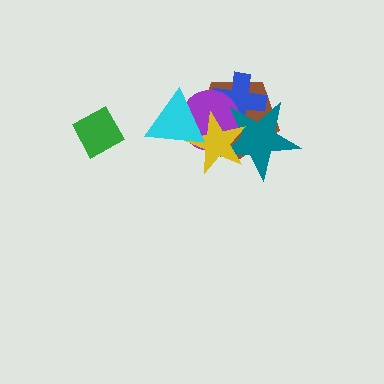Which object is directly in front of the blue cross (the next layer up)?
The purple circle is directly in front of the blue cross.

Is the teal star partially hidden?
Yes, it is partially covered by another shape.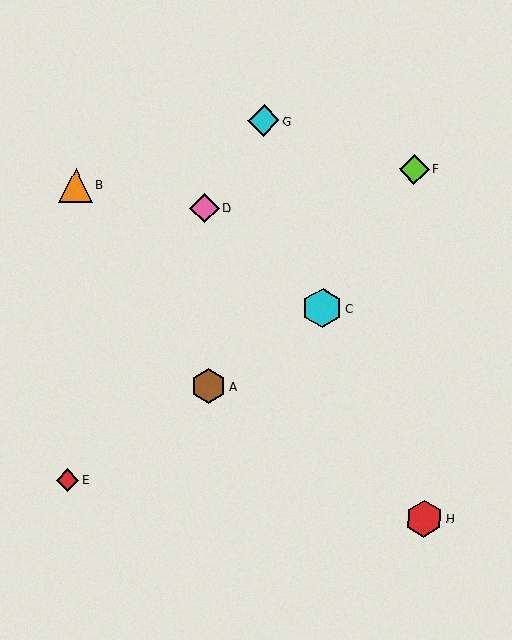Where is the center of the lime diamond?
The center of the lime diamond is at (414, 169).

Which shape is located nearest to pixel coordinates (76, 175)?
The orange triangle (labeled B) at (76, 185) is nearest to that location.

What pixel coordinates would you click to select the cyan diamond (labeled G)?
Click at (264, 121) to select the cyan diamond G.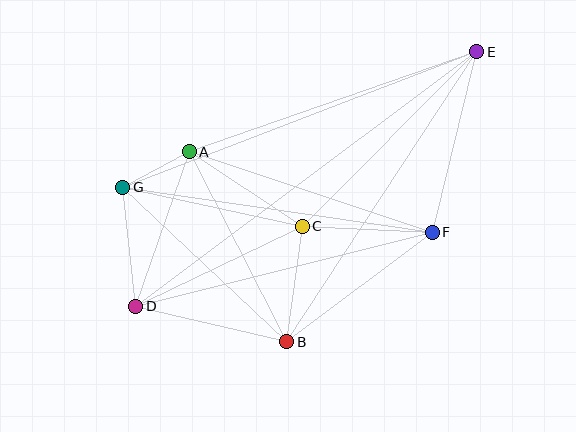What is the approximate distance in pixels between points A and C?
The distance between A and C is approximately 135 pixels.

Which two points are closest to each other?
Points A and G are closest to each other.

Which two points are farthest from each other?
Points D and E are farthest from each other.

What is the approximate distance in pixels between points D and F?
The distance between D and F is approximately 305 pixels.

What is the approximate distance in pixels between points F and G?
The distance between F and G is approximately 313 pixels.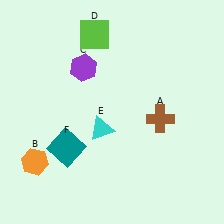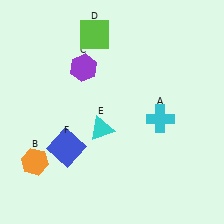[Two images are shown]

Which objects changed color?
A changed from brown to cyan. F changed from teal to blue.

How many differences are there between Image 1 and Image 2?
There are 2 differences between the two images.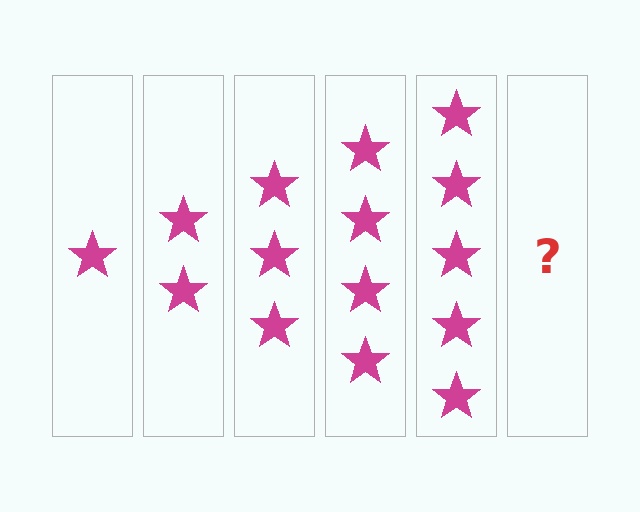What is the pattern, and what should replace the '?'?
The pattern is that each step adds one more star. The '?' should be 6 stars.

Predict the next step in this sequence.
The next step is 6 stars.